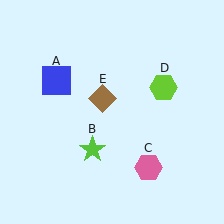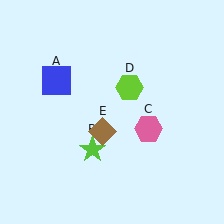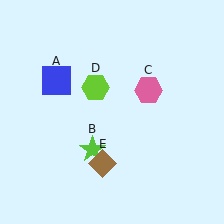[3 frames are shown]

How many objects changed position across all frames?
3 objects changed position: pink hexagon (object C), lime hexagon (object D), brown diamond (object E).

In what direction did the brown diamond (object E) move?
The brown diamond (object E) moved down.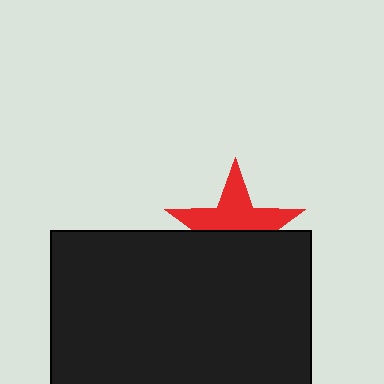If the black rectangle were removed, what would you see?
You would see the complete red star.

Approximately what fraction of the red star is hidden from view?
Roughly 49% of the red star is hidden behind the black rectangle.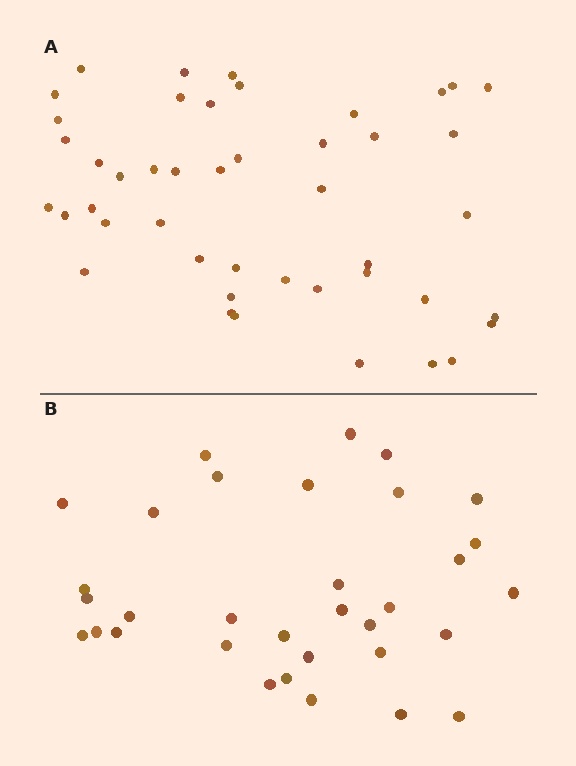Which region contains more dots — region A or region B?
Region A (the top region) has more dots.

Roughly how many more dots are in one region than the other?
Region A has roughly 12 or so more dots than region B.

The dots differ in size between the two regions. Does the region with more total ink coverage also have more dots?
No. Region B has more total ink coverage because its dots are larger, but region A actually contains more individual dots. Total area can be misleading — the number of items is what matters here.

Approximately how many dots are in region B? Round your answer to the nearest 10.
About 30 dots. (The exact count is 33, which rounds to 30.)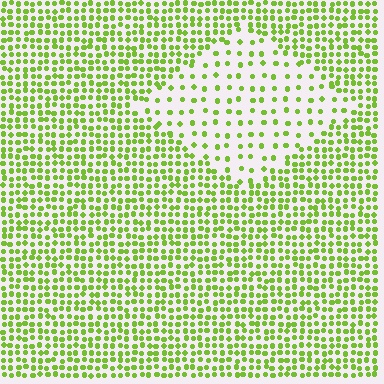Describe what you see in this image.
The image contains small lime elements arranged at two different densities. A diamond-shaped region is visible where the elements are less densely packed than the surrounding area.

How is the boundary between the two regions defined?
The boundary is defined by a change in element density (approximately 2.6x ratio). All elements are the same color, size, and shape.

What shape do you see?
I see a diamond.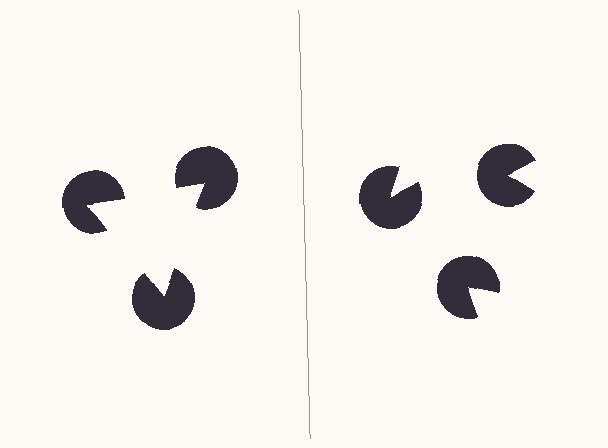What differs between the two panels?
The pac-man discs are positioned identically on both sides; only the wedge orientations differ. On the left they align to a triangle; on the right they are misaligned.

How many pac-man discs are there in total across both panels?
6 — 3 on each side.